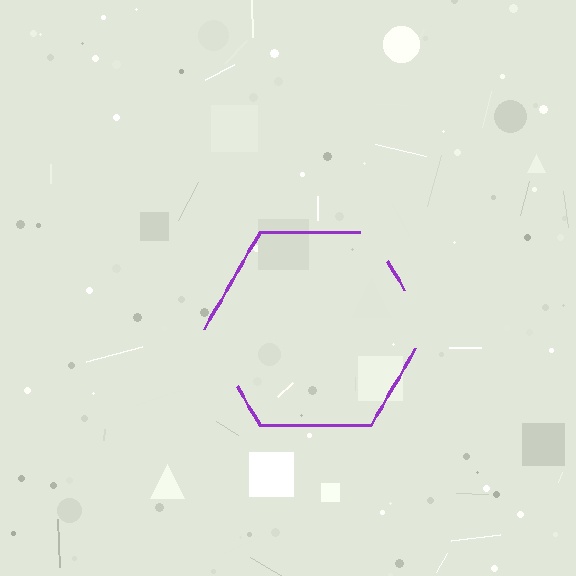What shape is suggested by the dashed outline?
The dashed outline suggests a hexagon.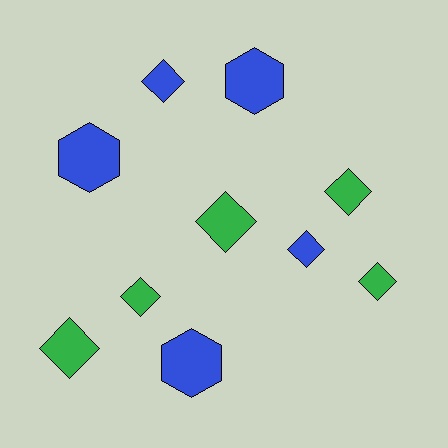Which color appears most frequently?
Blue, with 5 objects.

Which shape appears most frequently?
Diamond, with 7 objects.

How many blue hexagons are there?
There are 3 blue hexagons.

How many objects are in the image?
There are 10 objects.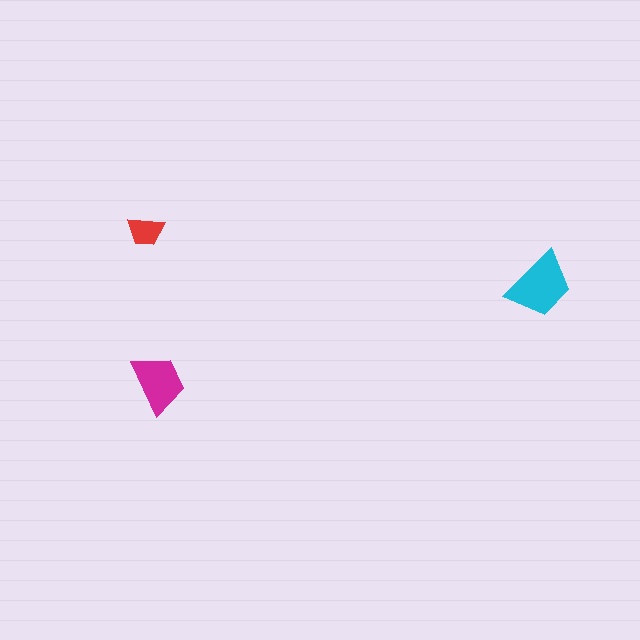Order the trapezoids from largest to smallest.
the cyan one, the magenta one, the red one.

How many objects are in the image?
There are 3 objects in the image.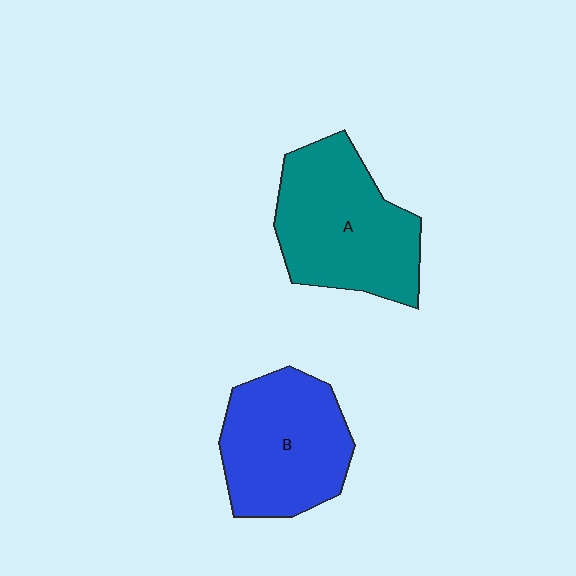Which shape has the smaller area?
Shape B (blue).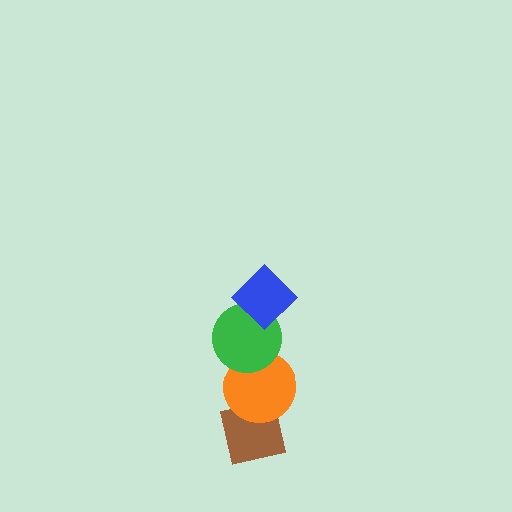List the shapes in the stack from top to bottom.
From top to bottom: the blue diamond, the green circle, the orange circle, the brown square.